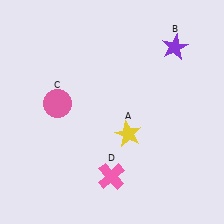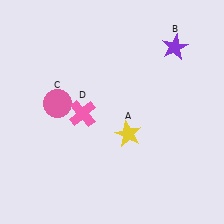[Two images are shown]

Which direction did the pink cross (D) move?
The pink cross (D) moved up.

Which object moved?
The pink cross (D) moved up.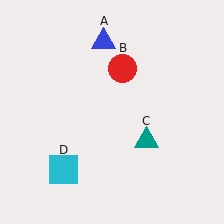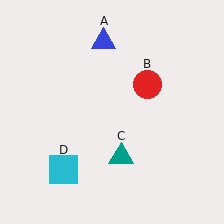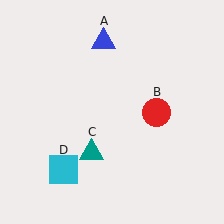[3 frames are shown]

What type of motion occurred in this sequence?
The red circle (object B), teal triangle (object C) rotated clockwise around the center of the scene.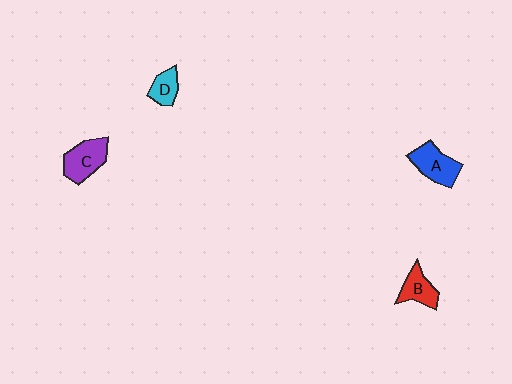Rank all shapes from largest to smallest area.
From largest to smallest: C (purple), A (blue), B (red), D (cyan).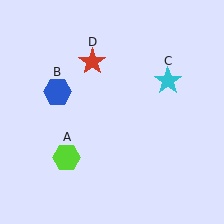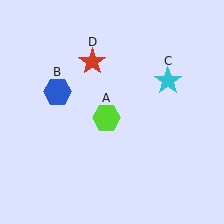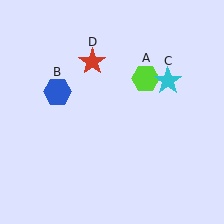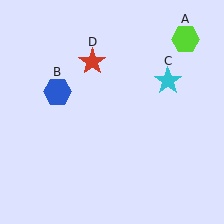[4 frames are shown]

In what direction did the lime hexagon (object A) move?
The lime hexagon (object A) moved up and to the right.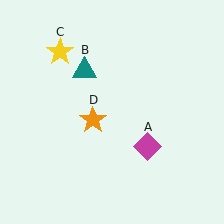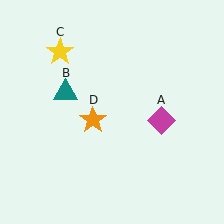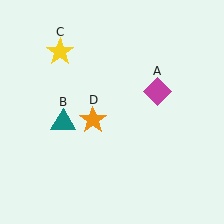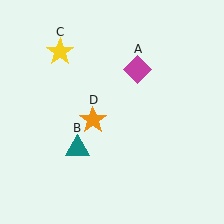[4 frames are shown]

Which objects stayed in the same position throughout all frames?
Yellow star (object C) and orange star (object D) remained stationary.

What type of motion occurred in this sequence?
The magenta diamond (object A), teal triangle (object B) rotated counterclockwise around the center of the scene.